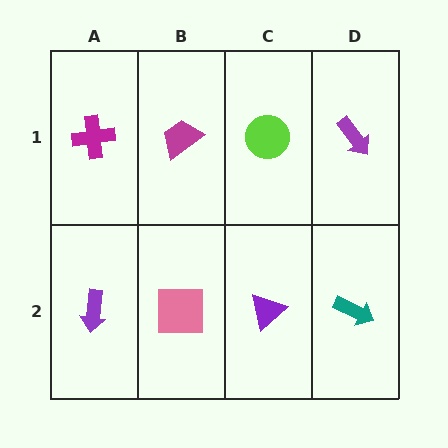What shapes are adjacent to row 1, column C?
A purple triangle (row 2, column C), a magenta trapezoid (row 1, column B), a purple arrow (row 1, column D).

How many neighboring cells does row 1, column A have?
2.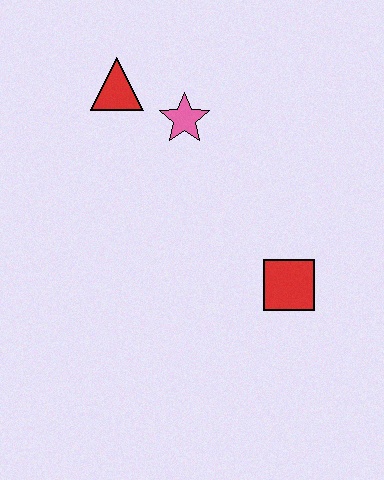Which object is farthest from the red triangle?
The red square is farthest from the red triangle.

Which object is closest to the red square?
The pink star is closest to the red square.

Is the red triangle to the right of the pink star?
No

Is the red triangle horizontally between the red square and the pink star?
No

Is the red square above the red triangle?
No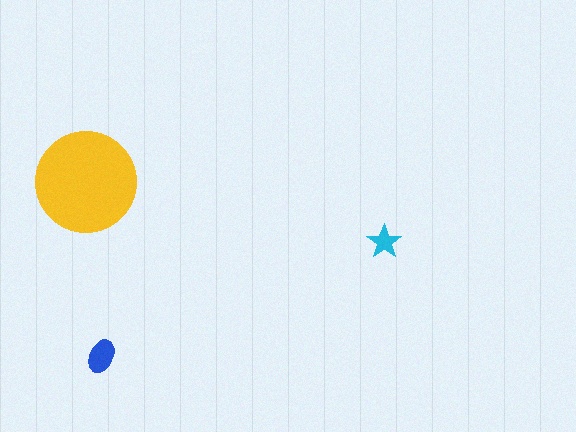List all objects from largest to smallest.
The yellow circle, the blue ellipse, the cyan star.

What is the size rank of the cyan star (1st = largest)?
3rd.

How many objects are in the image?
There are 3 objects in the image.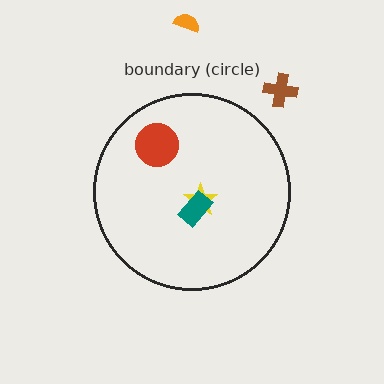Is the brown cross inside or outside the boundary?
Outside.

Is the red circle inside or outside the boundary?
Inside.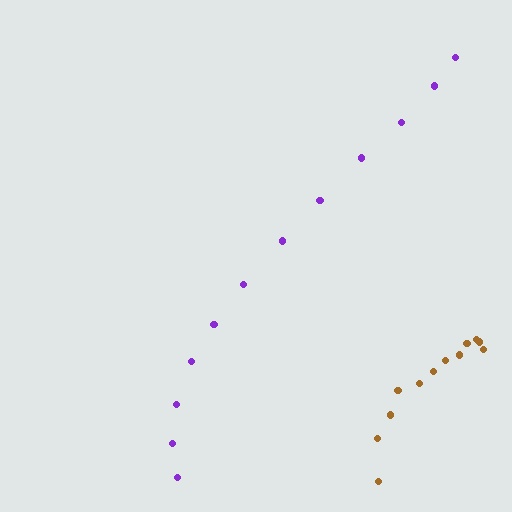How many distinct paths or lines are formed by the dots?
There are 2 distinct paths.